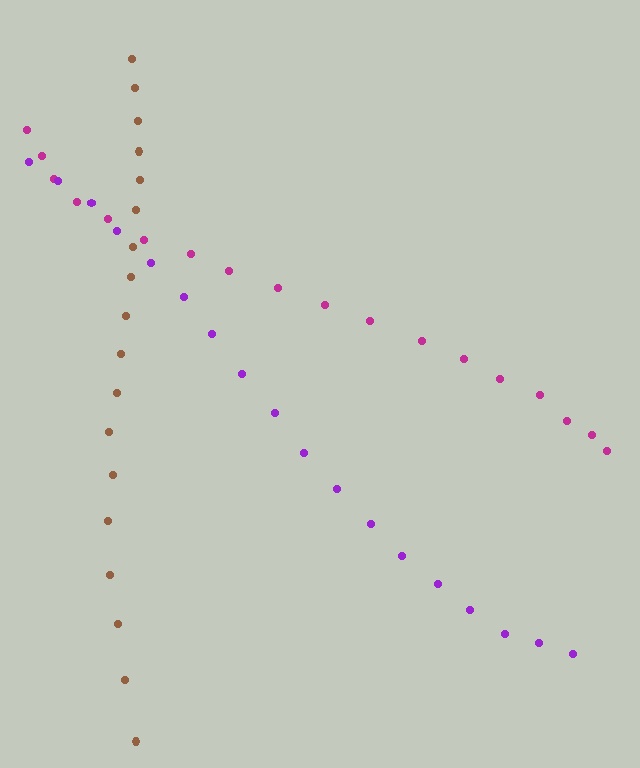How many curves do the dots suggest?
There are 3 distinct paths.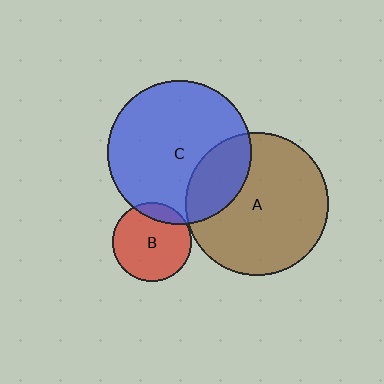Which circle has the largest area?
Circle C (blue).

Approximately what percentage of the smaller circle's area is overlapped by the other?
Approximately 15%.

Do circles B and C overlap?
Yes.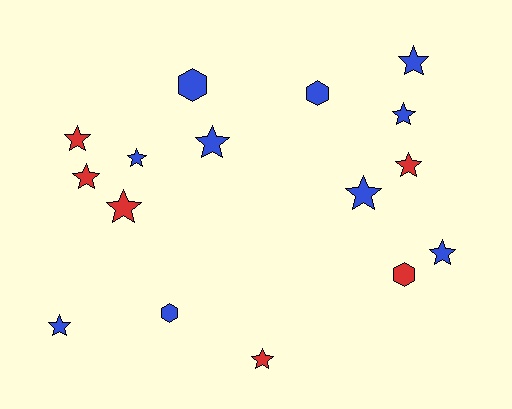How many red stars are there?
There are 5 red stars.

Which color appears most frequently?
Blue, with 10 objects.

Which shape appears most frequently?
Star, with 12 objects.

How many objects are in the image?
There are 16 objects.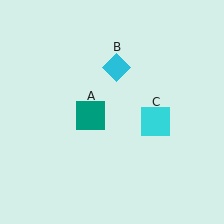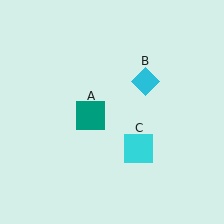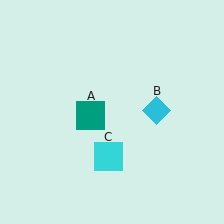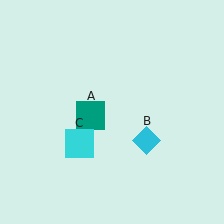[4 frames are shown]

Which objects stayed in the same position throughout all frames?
Teal square (object A) remained stationary.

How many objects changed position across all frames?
2 objects changed position: cyan diamond (object B), cyan square (object C).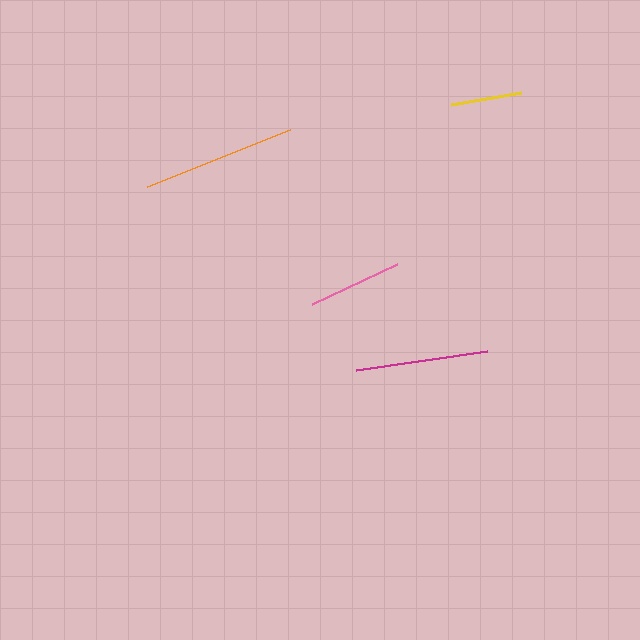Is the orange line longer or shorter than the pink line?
The orange line is longer than the pink line.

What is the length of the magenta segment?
The magenta segment is approximately 132 pixels long.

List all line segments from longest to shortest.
From longest to shortest: orange, magenta, pink, yellow.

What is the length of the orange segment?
The orange segment is approximately 154 pixels long.